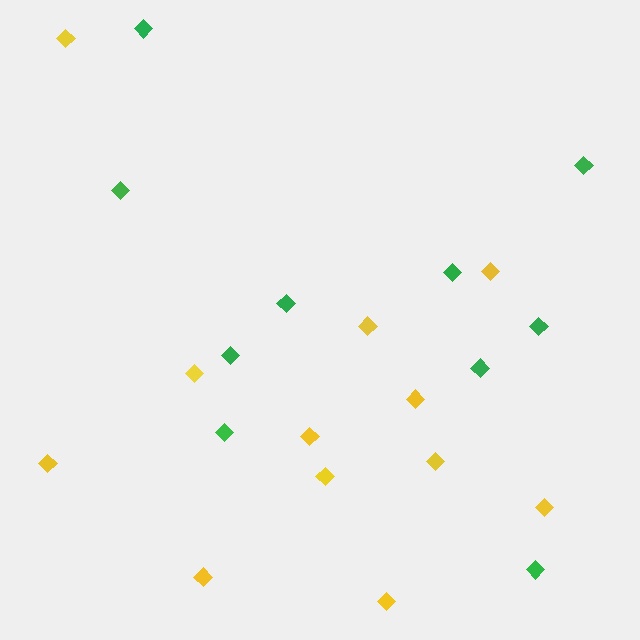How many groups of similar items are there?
There are 2 groups: one group of yellow diamonds (12) and one group of green diamonds (10).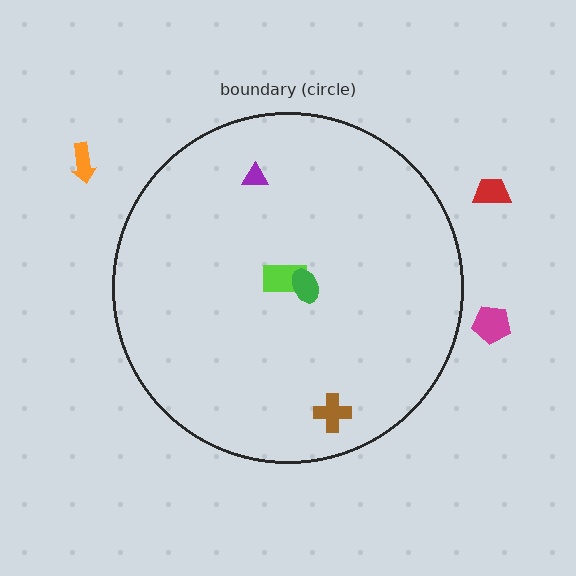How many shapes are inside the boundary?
4 inside, 3 outside.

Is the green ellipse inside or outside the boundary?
Inside.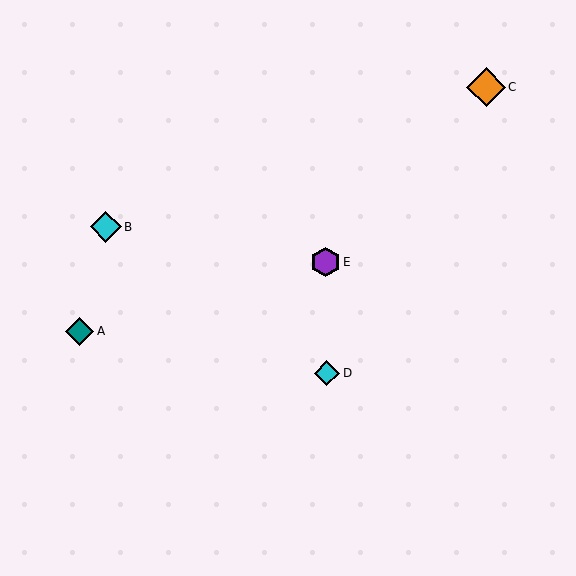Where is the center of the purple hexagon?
The center of the purple hexagon is at (325, 262).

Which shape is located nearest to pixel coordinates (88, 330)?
The teal diamond (labeled A) at (80, 331) is nearest to that location.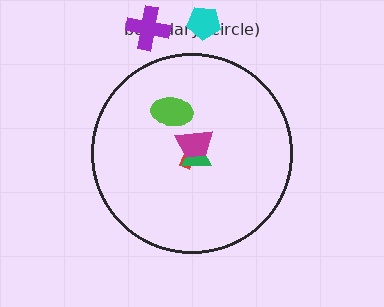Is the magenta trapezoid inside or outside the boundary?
Inside.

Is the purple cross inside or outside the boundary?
Outside.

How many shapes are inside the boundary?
4 inside, 2 outside.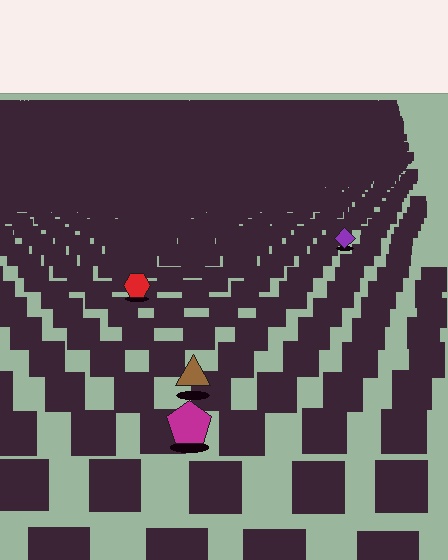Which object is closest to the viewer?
The magenta pentagon is closest. The texture marks near it are larger and more spread out.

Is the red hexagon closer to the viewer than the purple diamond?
Yes. The red hexagon is closer — you can tell from the texture gradient: the ground texture is coarser near it.